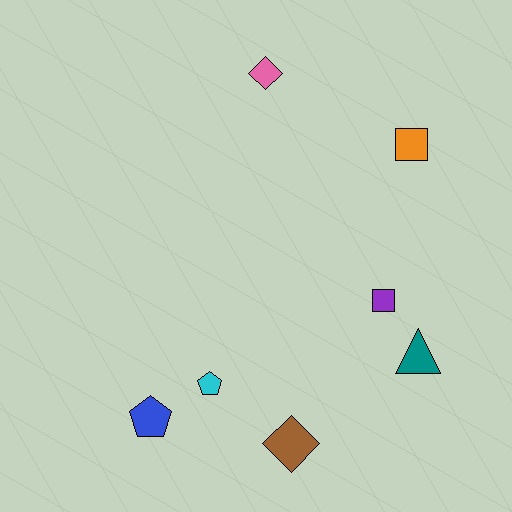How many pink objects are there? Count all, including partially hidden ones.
There is 1 pink object.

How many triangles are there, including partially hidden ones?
There is 1 triangle.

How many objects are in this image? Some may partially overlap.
There are 7 objects.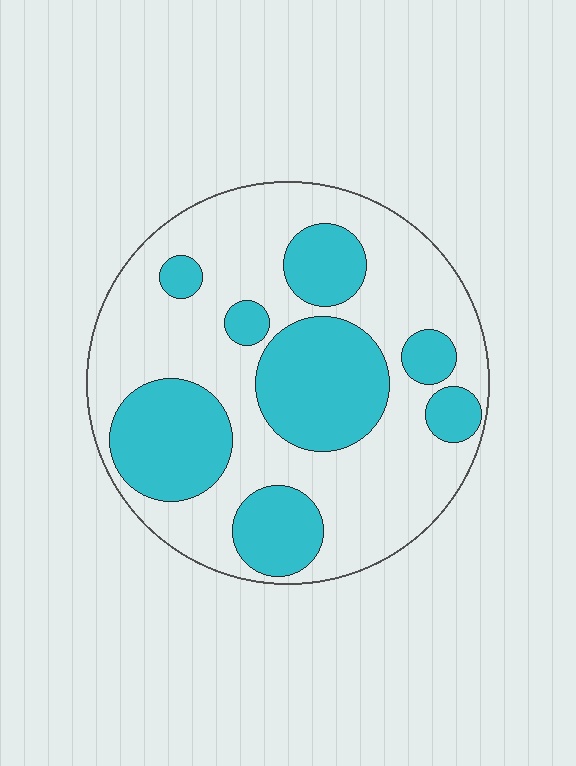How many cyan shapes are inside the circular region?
8.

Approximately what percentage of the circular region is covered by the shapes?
Approximately 35%.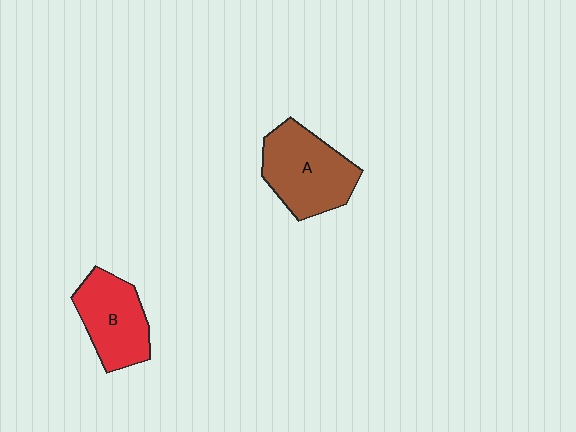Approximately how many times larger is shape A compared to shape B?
Approximately 1.2 times.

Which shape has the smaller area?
Shape B (red).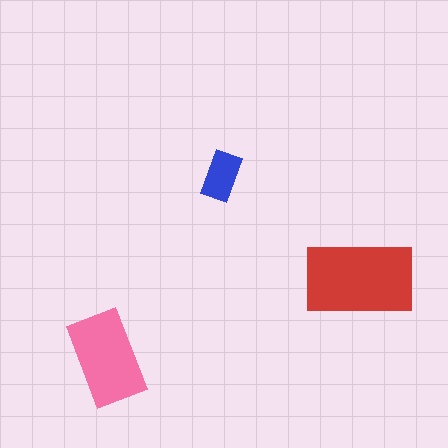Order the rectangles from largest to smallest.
the red one, the pink one, the blue one.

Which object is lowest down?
The pink rectangle is bottommost.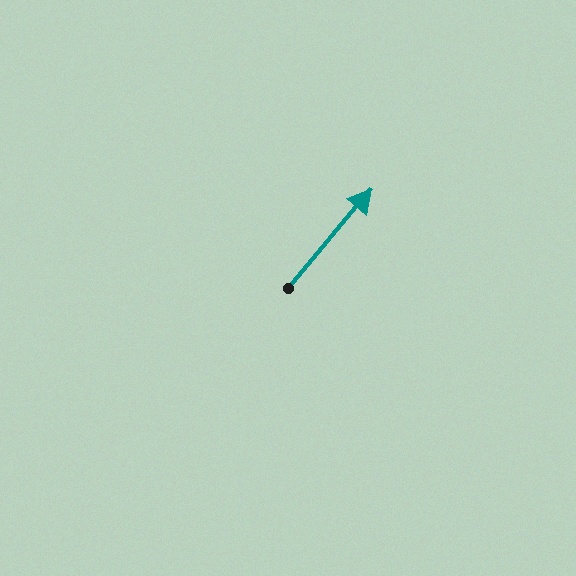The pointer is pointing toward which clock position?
Roughly 1 o'clock.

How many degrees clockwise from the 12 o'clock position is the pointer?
Approximately 40 degrees.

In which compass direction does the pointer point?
Northeast.